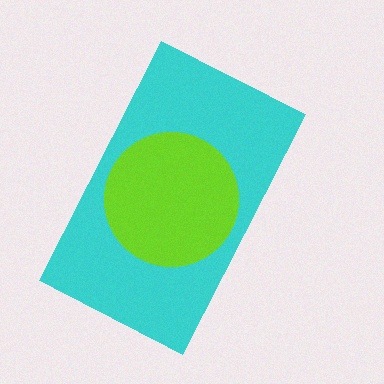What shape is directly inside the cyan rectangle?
The lime circle.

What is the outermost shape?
The cyan rectangle.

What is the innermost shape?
The lime circle.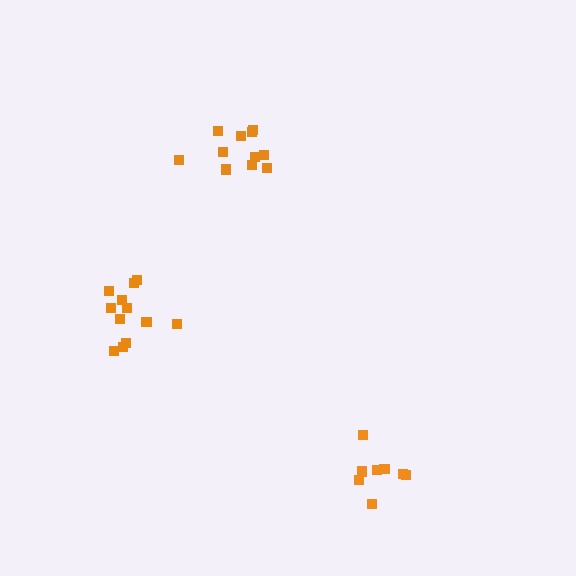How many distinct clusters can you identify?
There are 3 distinct clusters.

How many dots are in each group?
Group 1: 12 dots, Group 2: 11 dots, Group 3: 8 dots (31 total).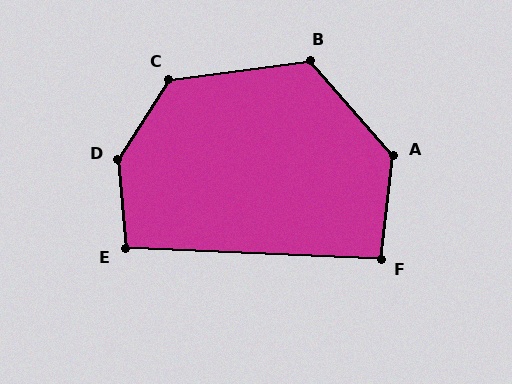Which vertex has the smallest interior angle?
F, at approximately 94 degrees.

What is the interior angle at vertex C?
Approximately 131 degrees (obtuse).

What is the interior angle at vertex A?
Approximately 132 degrees (obtuse).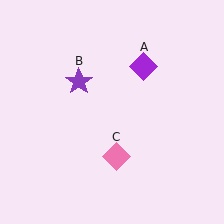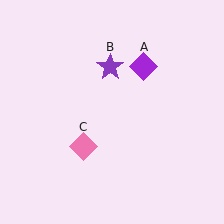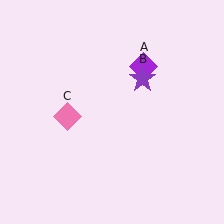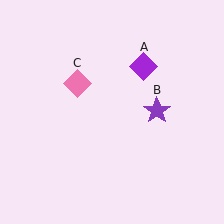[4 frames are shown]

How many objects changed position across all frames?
2 objects changed position: purple star (object B), pink diamond (object C).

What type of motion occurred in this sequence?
The purple star (object B), pink diamond (object C) rotated clockwise around the center of the scene.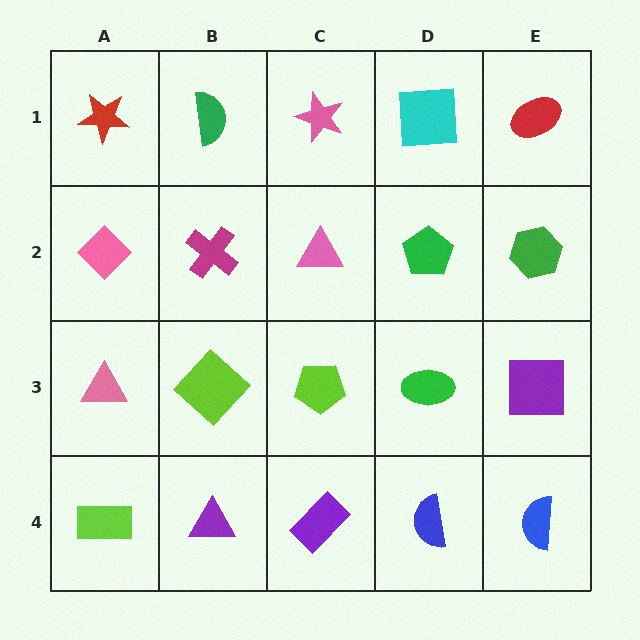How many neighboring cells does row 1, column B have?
3.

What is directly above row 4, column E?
A purple square.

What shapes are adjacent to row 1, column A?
A pink diamond (row 2, column A), a green semicircle (row 1, column B).